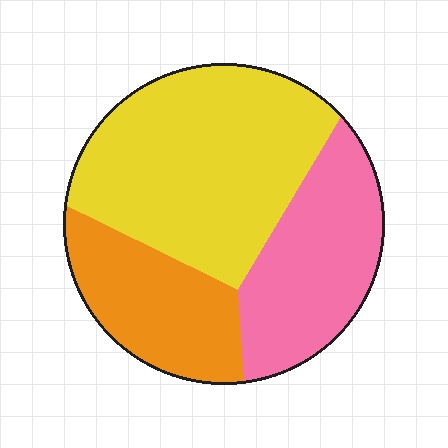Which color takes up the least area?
Orange, at roughly 25%.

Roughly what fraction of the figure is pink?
Pink covers roughly 30% of the figure.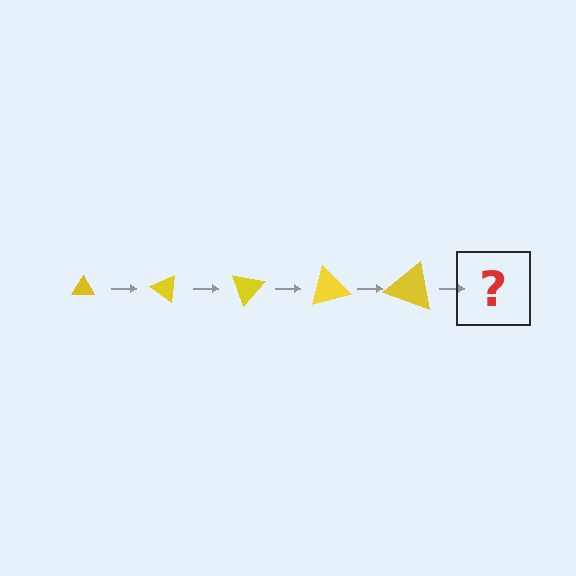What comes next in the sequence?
The next element should be a triangle, larger than the previous one and rotated 175 degrees from the start.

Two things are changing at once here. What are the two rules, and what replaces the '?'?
The two rules are that the triangle grows larger each step and it rotates 35 degrees each step. The '?' should be a triangle, larger than the previous one and rotated 175 degrees from the start.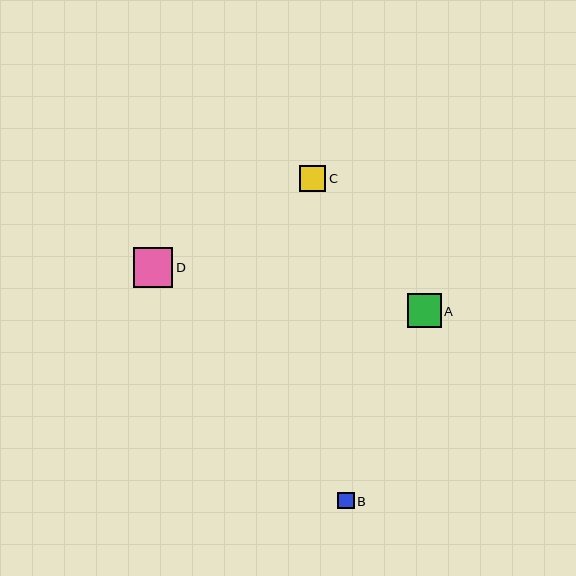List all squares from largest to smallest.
From largest to smallest: D, A, C, B.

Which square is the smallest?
Square B is the smallest with a size of approximately 16 pixels.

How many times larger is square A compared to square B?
Square A is approximately 2.1 times the size of square B.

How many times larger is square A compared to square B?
Square A is approximately 2.1 times the size of square B.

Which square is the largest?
Square D is the largest with a size of approximately 39 pixels.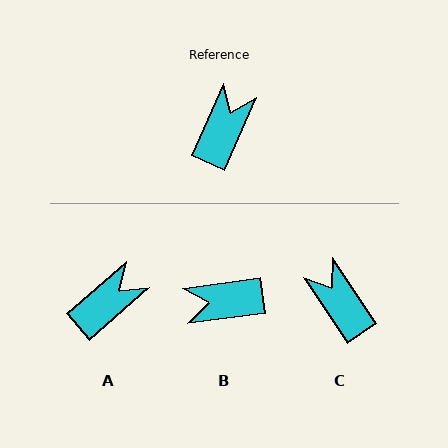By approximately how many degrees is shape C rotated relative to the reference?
Approximately 57 degrees counter-clockwise.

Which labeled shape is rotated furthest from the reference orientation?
B, about 121 degrees away.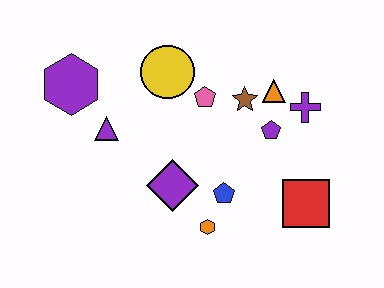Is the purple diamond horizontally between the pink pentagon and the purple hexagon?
Yes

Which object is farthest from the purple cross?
The purple hexagon is farthest from the purple cross.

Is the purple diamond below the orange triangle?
Yes